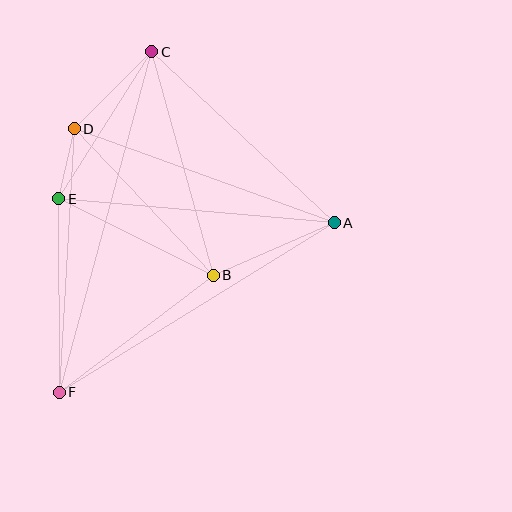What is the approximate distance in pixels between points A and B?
The distance between A and B is approximately 132 pixels.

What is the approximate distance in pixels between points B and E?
The distance between B and E is approximately 172 pixels.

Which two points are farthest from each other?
Points C and F are farthest from each other.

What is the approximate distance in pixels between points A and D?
The distance between A and D is approximately 277 pixels.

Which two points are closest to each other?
Points D and E are closest to each other.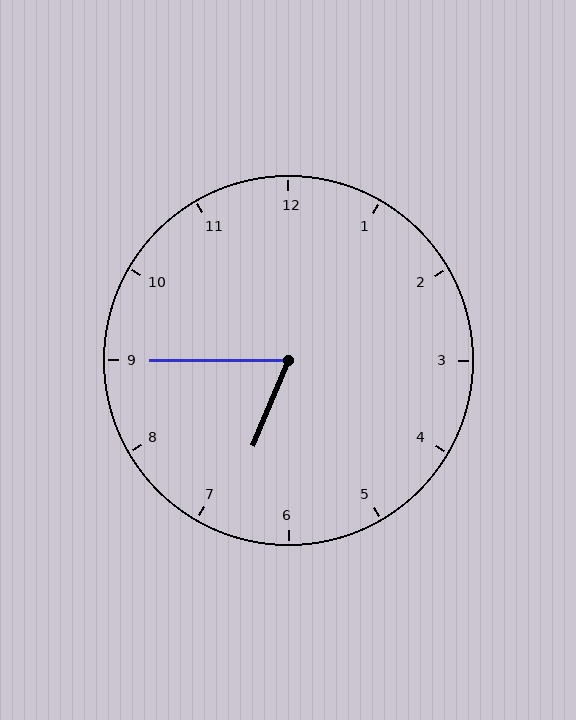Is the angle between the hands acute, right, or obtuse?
It is acute.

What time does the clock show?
6:45.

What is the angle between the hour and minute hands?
Approximately 68 degrees.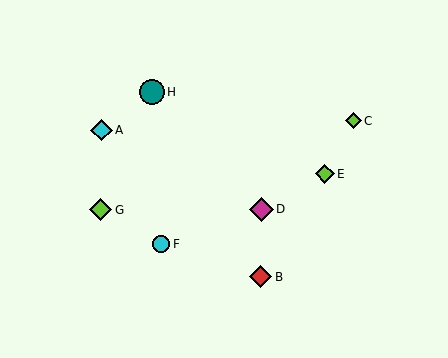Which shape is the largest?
The teal circle (labeled H) is the largest.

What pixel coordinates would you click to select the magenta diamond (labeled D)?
Click at (262, 209) to select the magenta diamond D.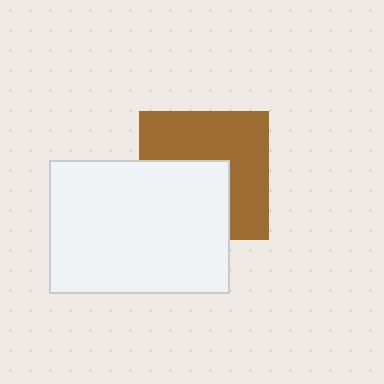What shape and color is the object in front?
The object in front is a white rectangle.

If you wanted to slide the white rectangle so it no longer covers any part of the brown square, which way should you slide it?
Slide it toward the lower-left — that is the most direct way to separate the two shapes.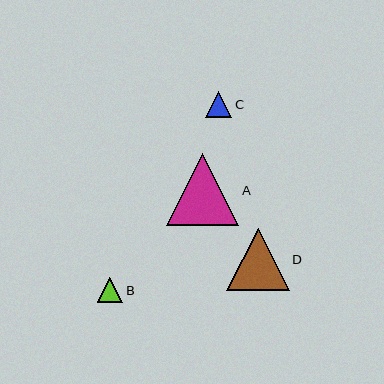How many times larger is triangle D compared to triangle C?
Triangle D is approximately 2.4 times the size of triangle C.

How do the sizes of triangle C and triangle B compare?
Triangle C and triangle B are approximately the same size.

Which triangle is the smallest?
Triangle B is the smallest with a size of approximately 25 pixels.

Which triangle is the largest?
Triangle A is the largest with a size of approximately 72 pixels.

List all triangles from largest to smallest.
From largest to smallest: A, D, C, B.